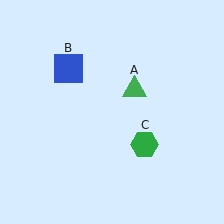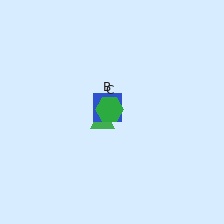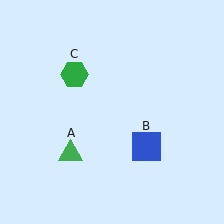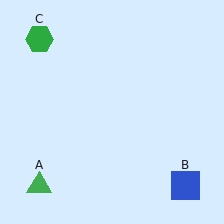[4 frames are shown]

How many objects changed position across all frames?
3 objects changed position: green triangle (object A), blue square (object B), green hexagon (object C).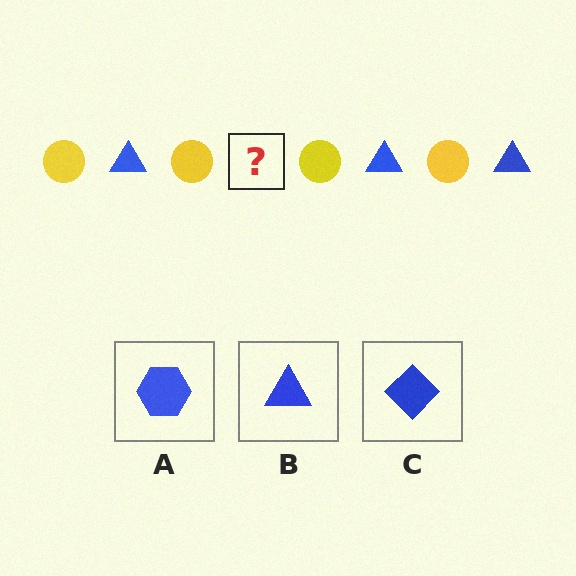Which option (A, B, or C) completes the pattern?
B.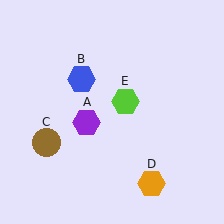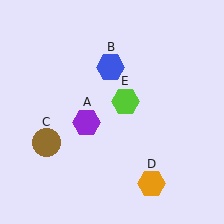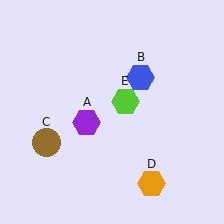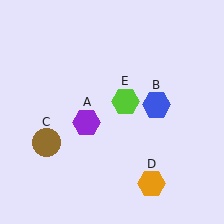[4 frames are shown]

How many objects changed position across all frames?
1 object changed position: blue hexagon (object B).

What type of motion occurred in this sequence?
The blue hexagon (object B) rotated clockwise around the center of the scene.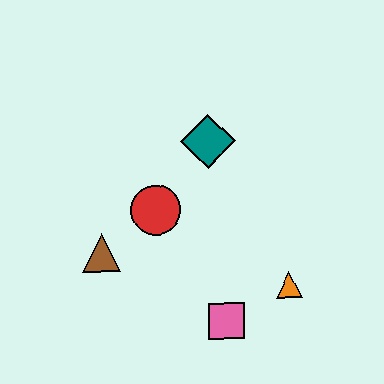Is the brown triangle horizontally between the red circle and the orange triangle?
No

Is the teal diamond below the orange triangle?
No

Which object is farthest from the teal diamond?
The pink square is farthest from the teal diamond.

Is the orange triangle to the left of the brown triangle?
No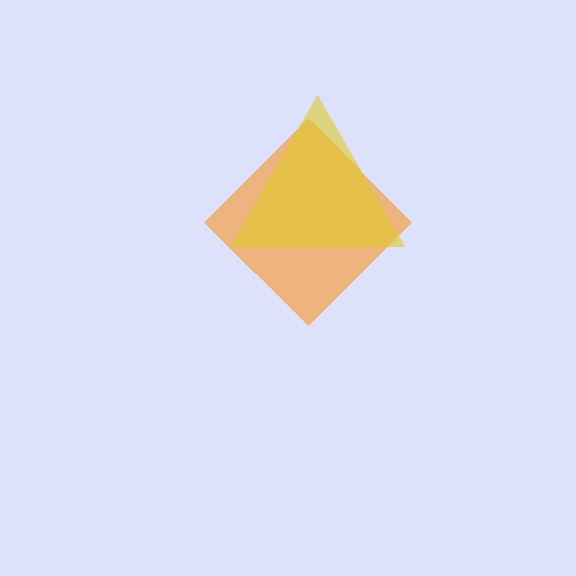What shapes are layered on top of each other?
The layered shapes are: an orange diamond, a yellow triangle.